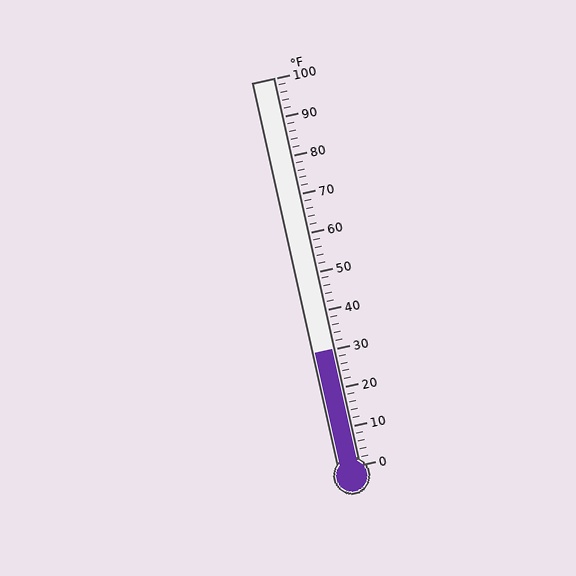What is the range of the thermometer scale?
The thermometer scale ranges from 0°F to 100°F.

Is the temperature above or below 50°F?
The temperature is below 50°F.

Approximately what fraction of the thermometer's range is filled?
The thermometer is filled to approximately 30% of its range.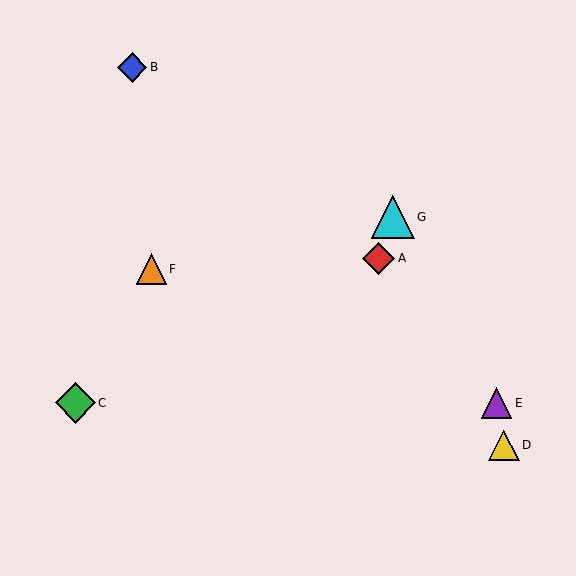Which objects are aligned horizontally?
Objects C, E are aligned horizontally.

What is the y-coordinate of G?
Object G is at y≈217.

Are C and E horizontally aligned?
Yes, both are at y≈403.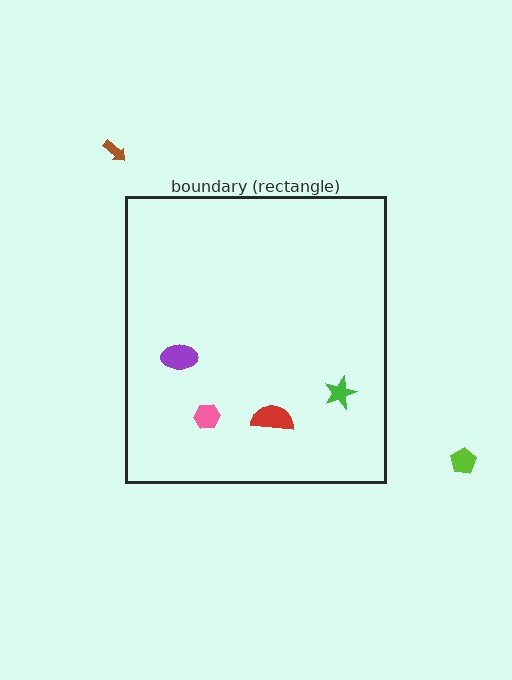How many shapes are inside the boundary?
4 inside, 2 outside.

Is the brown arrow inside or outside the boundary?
Outside.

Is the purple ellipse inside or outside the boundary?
Inside.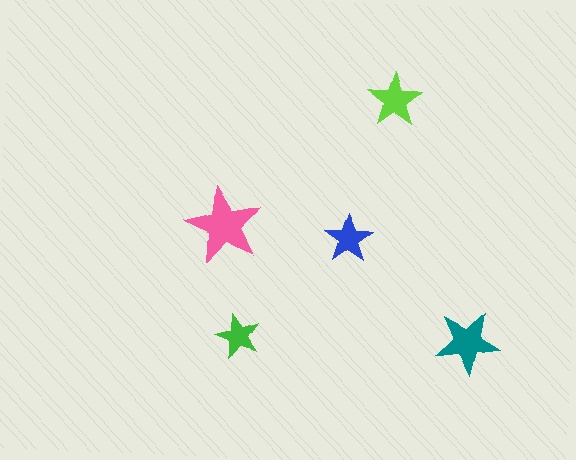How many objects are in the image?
There are 5 objects in the image.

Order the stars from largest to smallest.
the pink one, the teal one, the lime one, the blue one, the green one.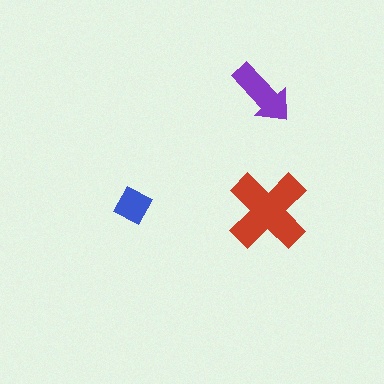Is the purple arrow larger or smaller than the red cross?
Smaller.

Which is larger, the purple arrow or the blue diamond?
The purple arrow.